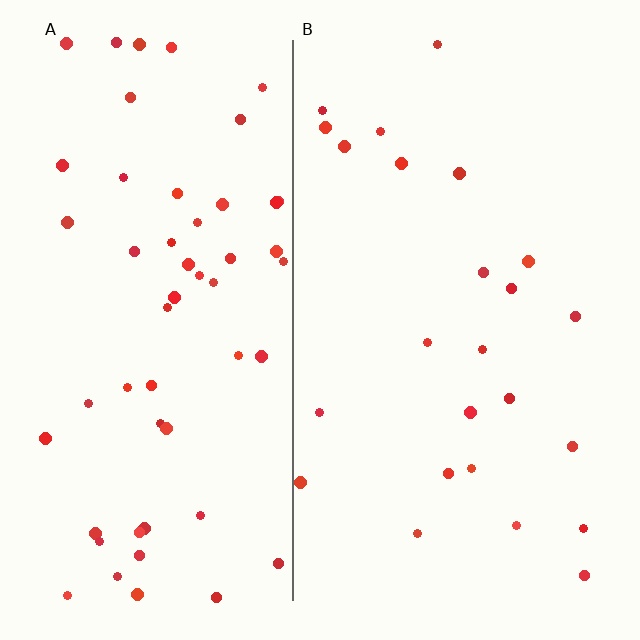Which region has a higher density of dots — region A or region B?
A (the left).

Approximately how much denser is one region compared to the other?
Approximately 2.2× — region A over region B.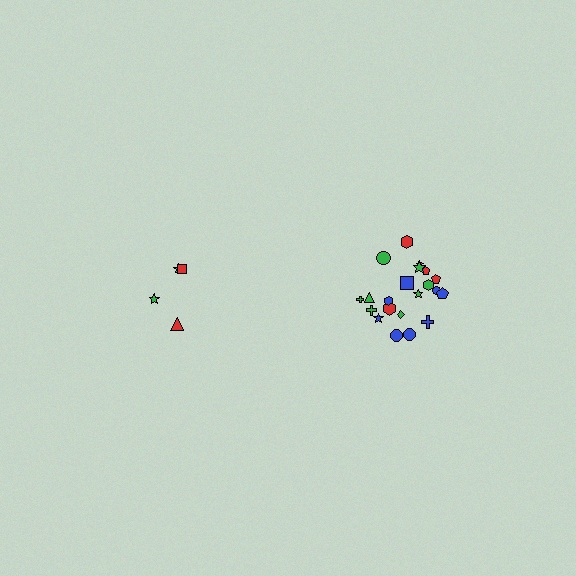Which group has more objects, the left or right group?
The right group.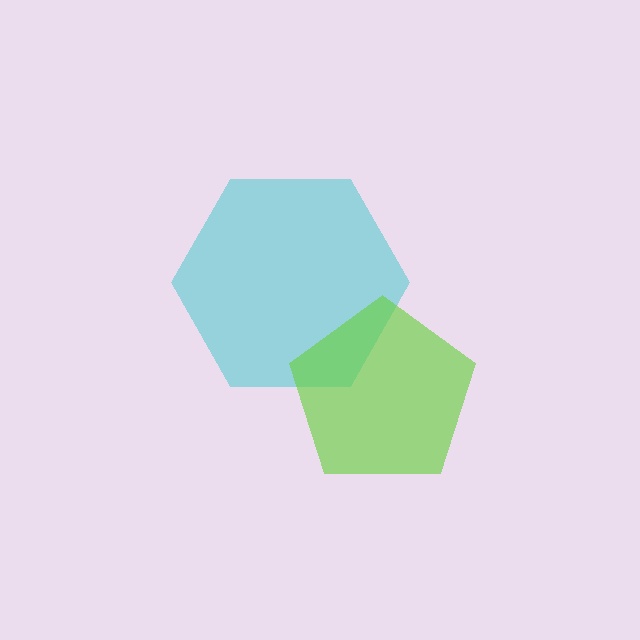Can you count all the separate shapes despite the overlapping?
Yes, there are 2 separate shapes.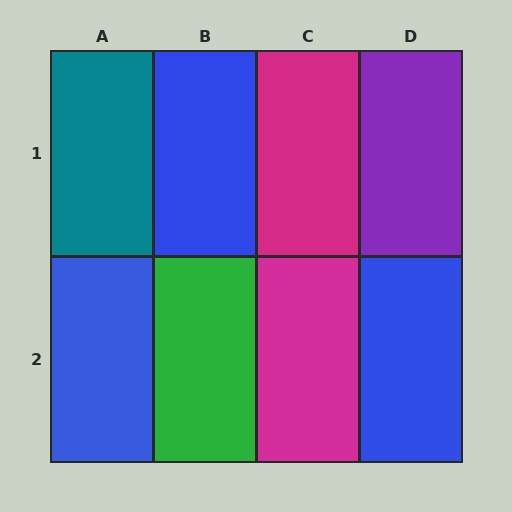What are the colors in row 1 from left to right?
Teal, blue, magenta, purple.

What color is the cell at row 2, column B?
Green.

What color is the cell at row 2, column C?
Magenta.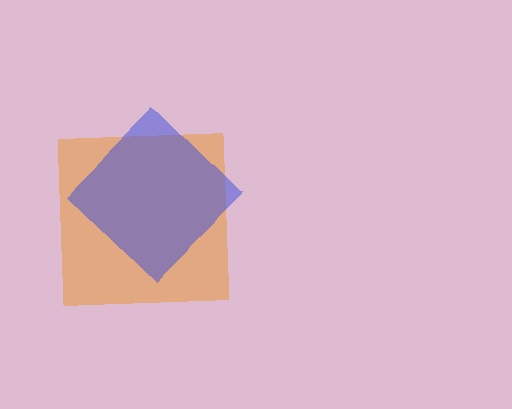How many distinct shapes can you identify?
There are 2 distinct shapes: an orange square, a blue diamond.